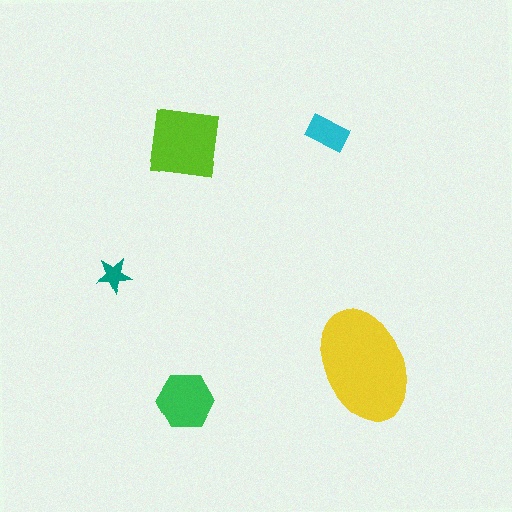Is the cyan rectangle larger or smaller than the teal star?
Larger.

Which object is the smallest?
The teal star.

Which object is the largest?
The yellow ellipse.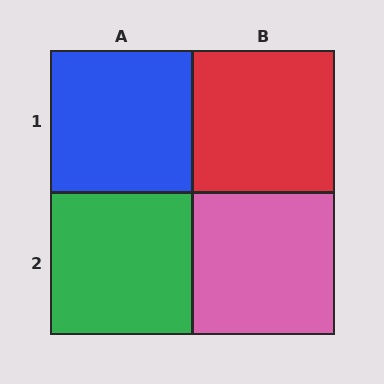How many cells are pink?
1 cell is pink.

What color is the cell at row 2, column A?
Green.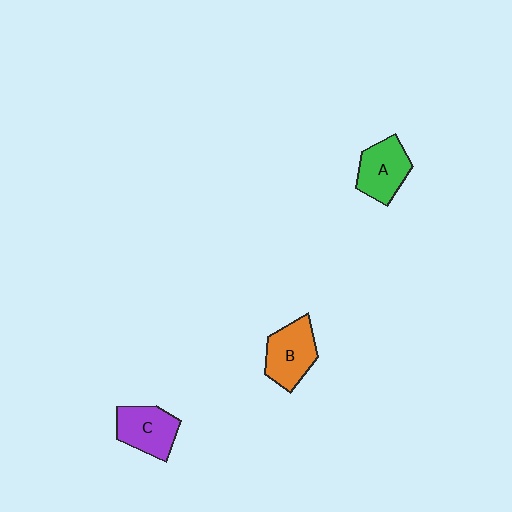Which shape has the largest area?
Shape B (orange).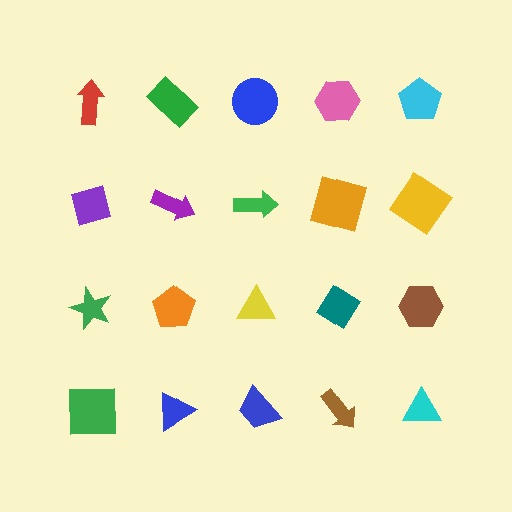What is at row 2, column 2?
A purple arrow.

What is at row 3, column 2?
An orange pentagon.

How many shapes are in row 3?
5 shapes.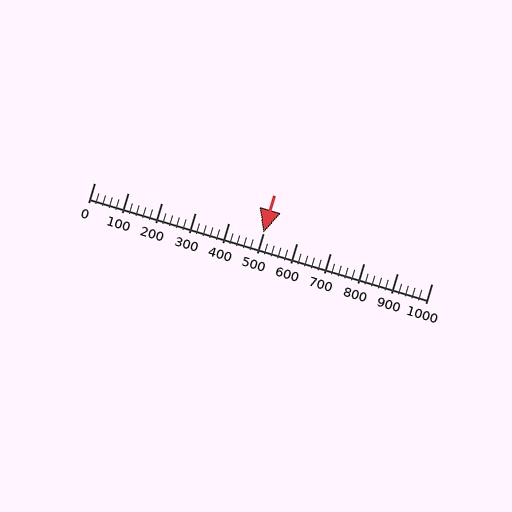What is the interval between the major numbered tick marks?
The major tick marks are spaced 100 units apart.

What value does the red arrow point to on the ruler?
The red arrow points to approximately 501.